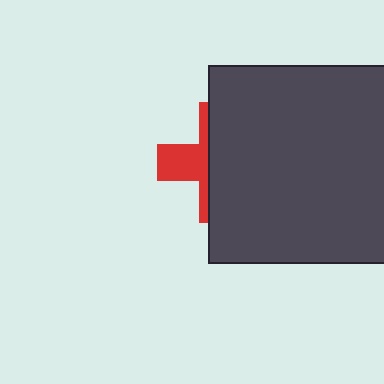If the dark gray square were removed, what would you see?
You would see the complete red cross.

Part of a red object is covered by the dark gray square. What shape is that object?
It is a cross.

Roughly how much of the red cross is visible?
A small part of it is visible (roughly 34%).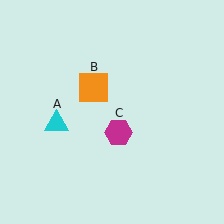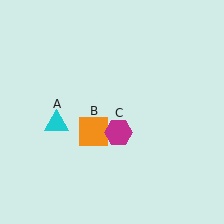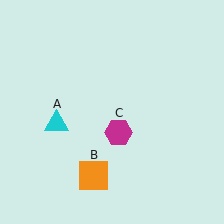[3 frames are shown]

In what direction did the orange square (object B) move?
The orange square (object B) moved down.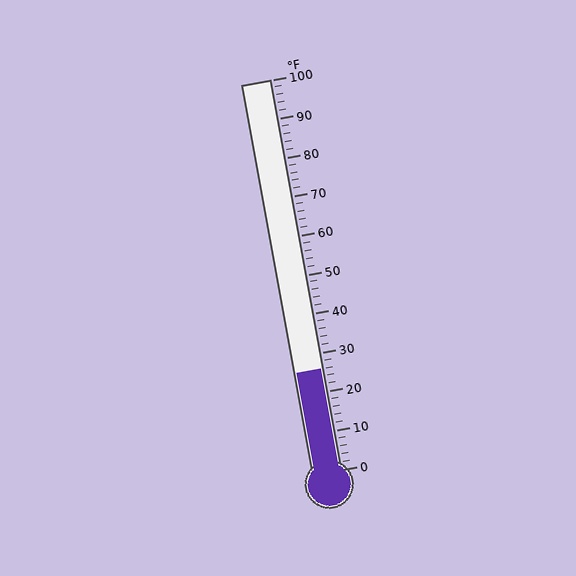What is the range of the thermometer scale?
The thermometer scale ranges from 0°F to 100°F.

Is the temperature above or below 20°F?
The temperature is above 20°F.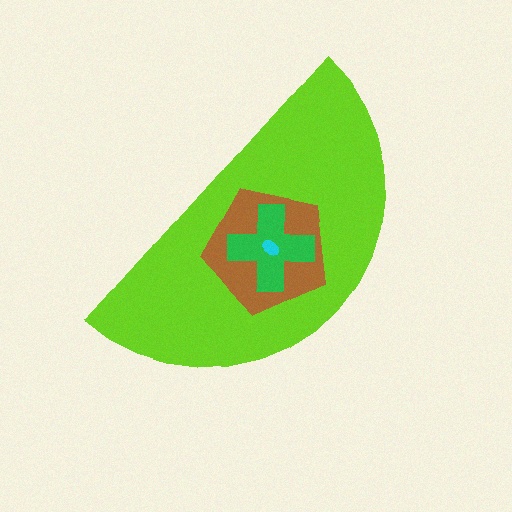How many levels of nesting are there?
4.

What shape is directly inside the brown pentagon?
The green cross.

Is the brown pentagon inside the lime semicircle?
Yes.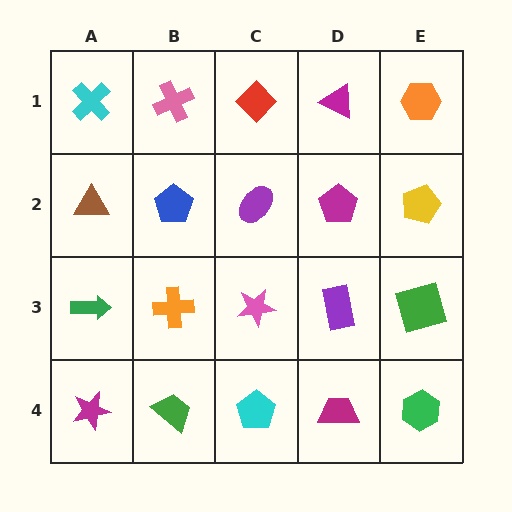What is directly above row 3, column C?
A purple ellipse.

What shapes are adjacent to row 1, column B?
A blue pentagon (row 2, column B), a cyan cross (row 1, column A), a red diamond (row 1, column C).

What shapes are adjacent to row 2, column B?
A pink cross (row 1, column B), an orange cross (row 3, column B), a brown triangle (row 2, column A), a purple ellipse (row 2, column C).